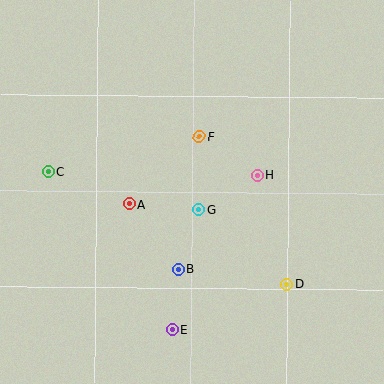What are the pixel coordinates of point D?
Point D is at (287, 284).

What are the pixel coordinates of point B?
Point B is at (179, 269).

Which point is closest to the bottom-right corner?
Point D is closest to the bottom-right corner.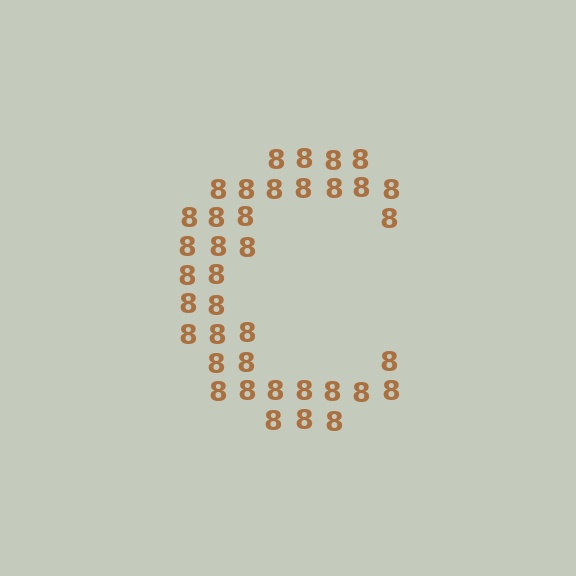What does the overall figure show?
The overall figure shows the letter C.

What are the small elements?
The small elements are digit 8's.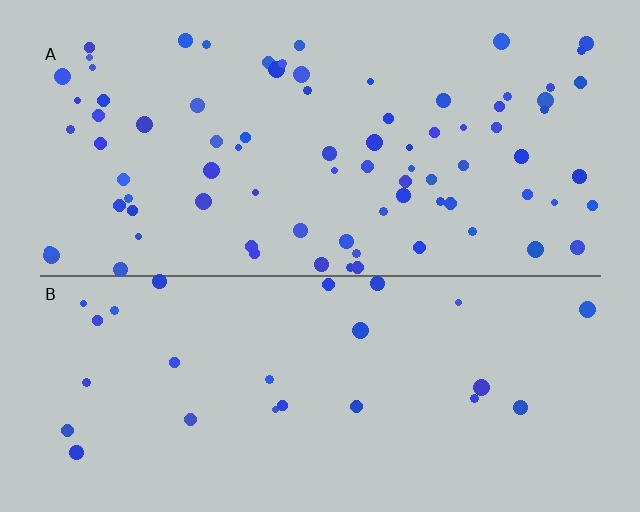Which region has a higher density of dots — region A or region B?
A (the top).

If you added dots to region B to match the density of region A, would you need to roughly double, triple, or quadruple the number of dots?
Approximately triple.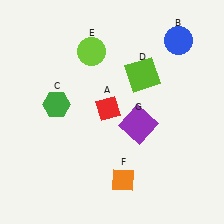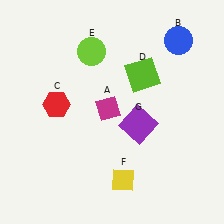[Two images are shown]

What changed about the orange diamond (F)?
In Image 1, F is orange. In Image 2, it changed to yellow.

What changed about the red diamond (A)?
In Image 1, A is red. In Image 2, it changed to magenta.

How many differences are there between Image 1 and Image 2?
There are 3 differences between the two images.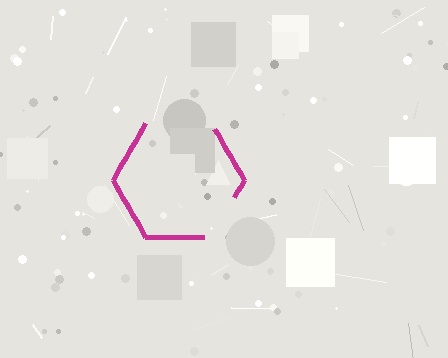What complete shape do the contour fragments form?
The contour fragments form a hexagon.